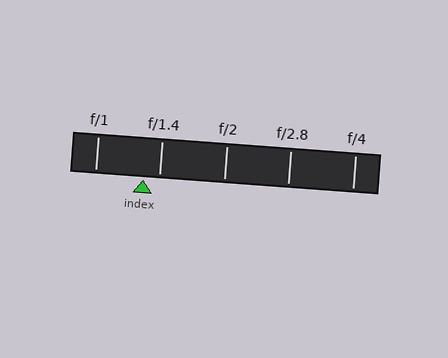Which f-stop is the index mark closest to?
The index mark is closest to f/1.4.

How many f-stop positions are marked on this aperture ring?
There are 5 f-stop positions marked.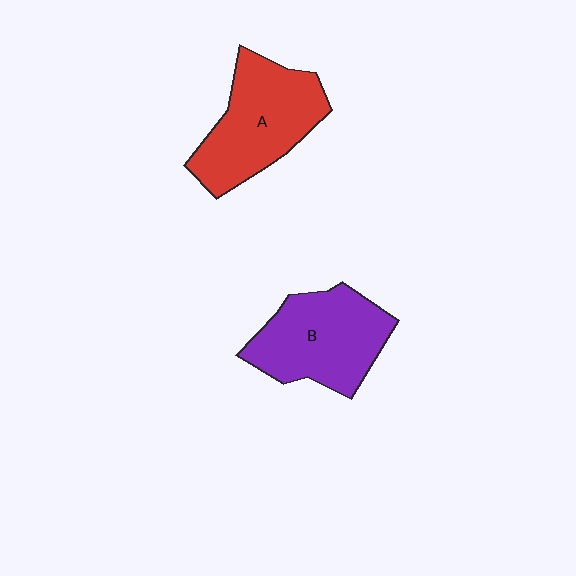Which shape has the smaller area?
Shape B (purple).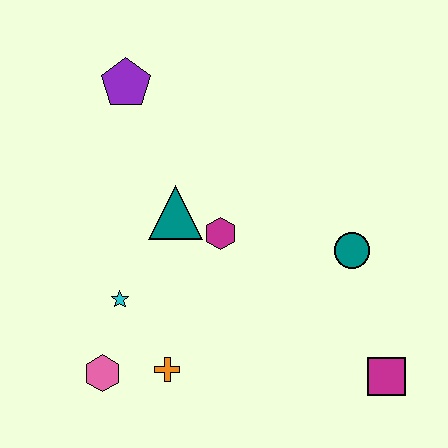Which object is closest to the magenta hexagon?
The teal triangle is closest to the magenta hexagon.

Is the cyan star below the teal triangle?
Yes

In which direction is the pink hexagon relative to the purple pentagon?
The pink hexagon is below the purple pentagon.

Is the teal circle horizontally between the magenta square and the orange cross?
Yes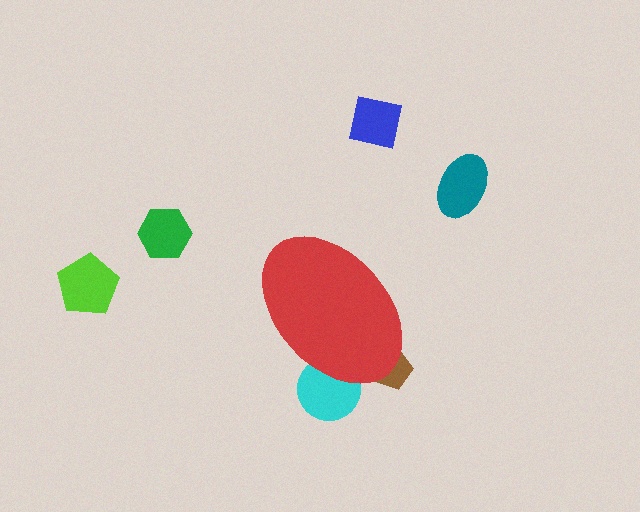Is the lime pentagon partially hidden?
No, the lime pentagon is fully visible.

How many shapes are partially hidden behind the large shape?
2 shapes are partially hidden.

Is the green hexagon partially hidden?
No, the green hexagon is fully visible.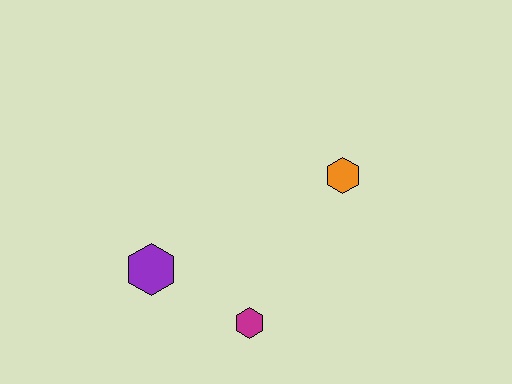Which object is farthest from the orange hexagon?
The purple hexagon is farthest from the orange hexagon.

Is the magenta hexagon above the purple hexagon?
No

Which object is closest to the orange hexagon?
The magenta hexagon is closest to the orange hexagon.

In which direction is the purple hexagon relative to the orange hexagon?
The purple hexagon is to the left of the orange hexagon.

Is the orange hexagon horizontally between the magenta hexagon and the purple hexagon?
No